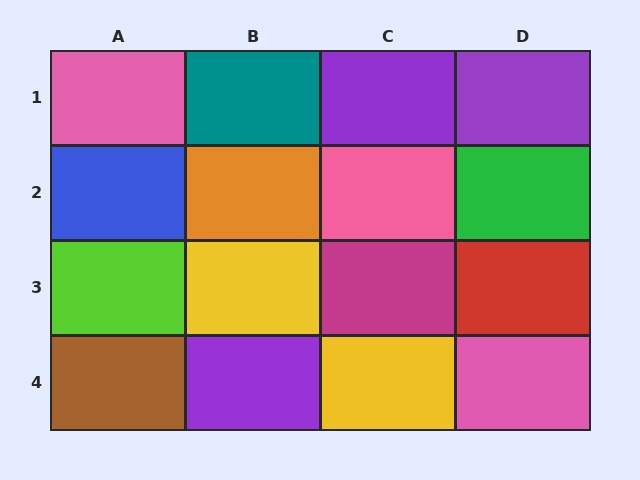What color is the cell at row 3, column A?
Lime.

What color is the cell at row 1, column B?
Teal.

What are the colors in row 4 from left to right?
Brown, purple, yellow, pink.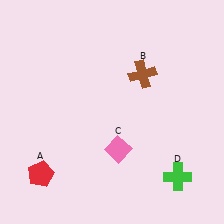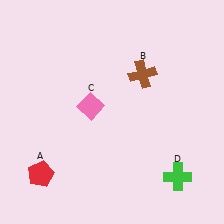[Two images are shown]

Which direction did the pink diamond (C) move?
The pink diamond (C) moved up.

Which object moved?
The pink diamond (C) moved up.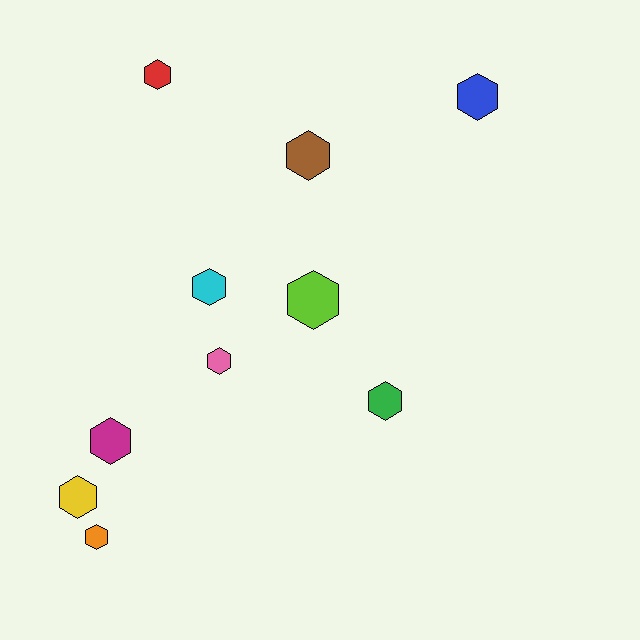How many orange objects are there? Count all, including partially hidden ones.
There is 1 orange object.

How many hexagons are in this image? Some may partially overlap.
There are 10 hexagons.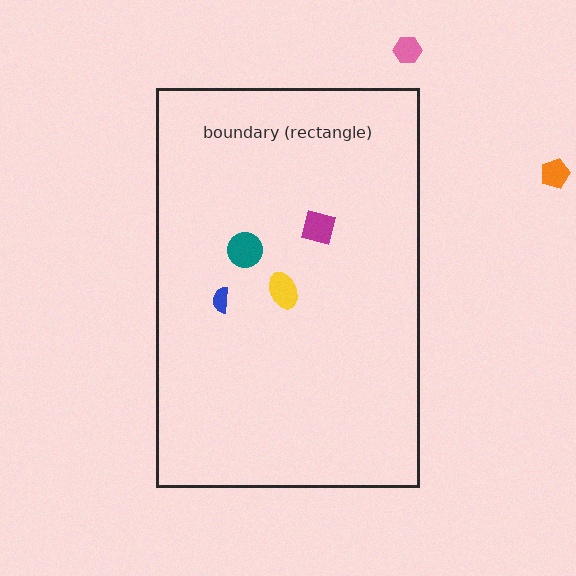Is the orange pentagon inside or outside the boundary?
Outside.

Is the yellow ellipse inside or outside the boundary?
Inside.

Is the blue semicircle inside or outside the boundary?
Inside.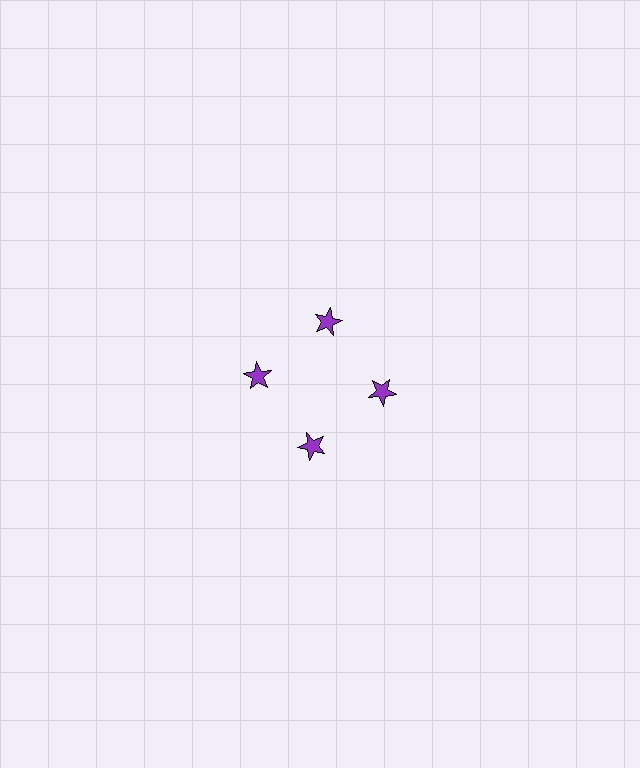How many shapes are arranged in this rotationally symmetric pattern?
There are 4 shapes, arranged in 4 groups of 1.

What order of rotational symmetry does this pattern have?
This pattern has 4-fold rotational symmetry.